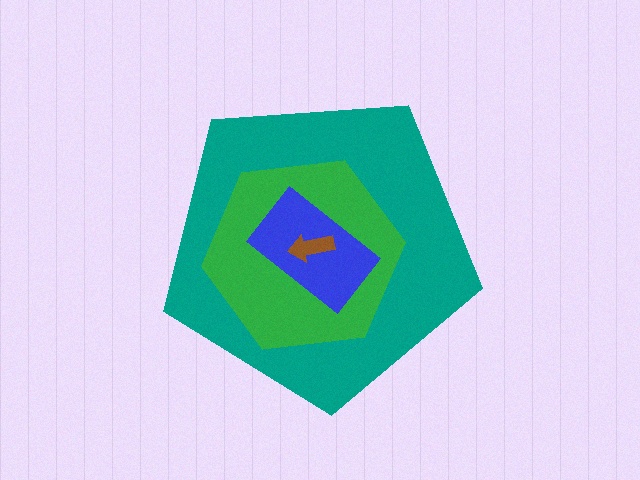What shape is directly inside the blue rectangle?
The brown arrow.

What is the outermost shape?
The teal pentagon.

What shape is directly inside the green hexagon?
The blue rectangle.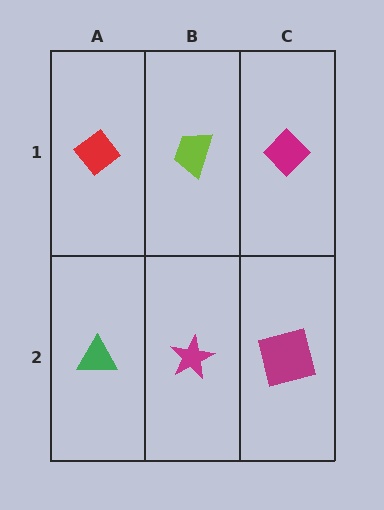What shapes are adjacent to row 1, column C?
A magenta square (row 2, column C), a lime trapezoid (row 1, column B).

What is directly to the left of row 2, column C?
A magenta star.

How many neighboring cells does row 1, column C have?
2.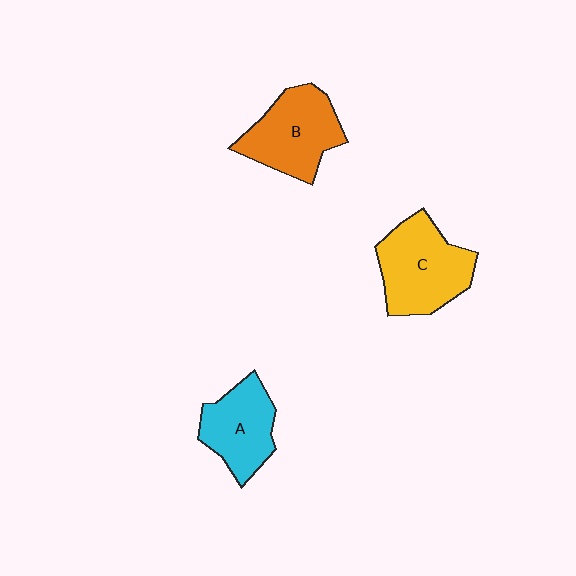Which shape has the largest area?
Shape C (yellow).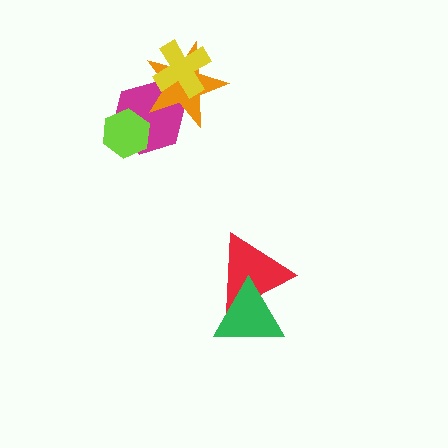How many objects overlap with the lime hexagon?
1 object overlaps with the lime hexagon.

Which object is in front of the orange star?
The yellow cross is in front of the orange star.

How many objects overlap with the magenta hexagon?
3 objects overlap with the magenta hexagon.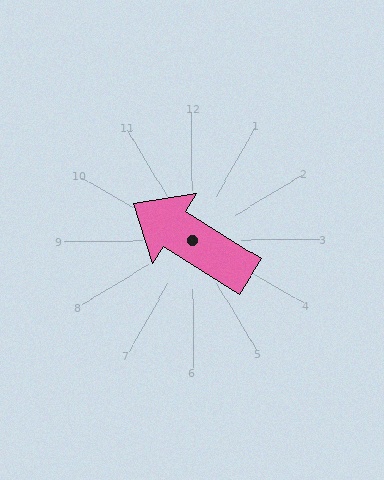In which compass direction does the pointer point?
Northwest.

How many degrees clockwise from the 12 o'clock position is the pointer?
Approximately 302 degrees.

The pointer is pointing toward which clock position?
Roughly 10 o'clock.